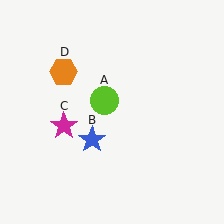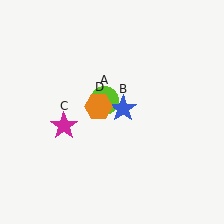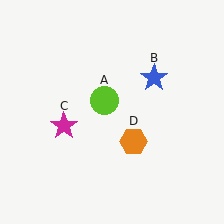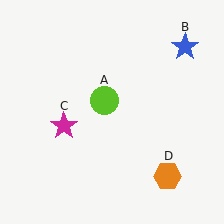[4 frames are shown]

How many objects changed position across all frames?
2 objects changed position: blue star (object B), orange hexagon (object D).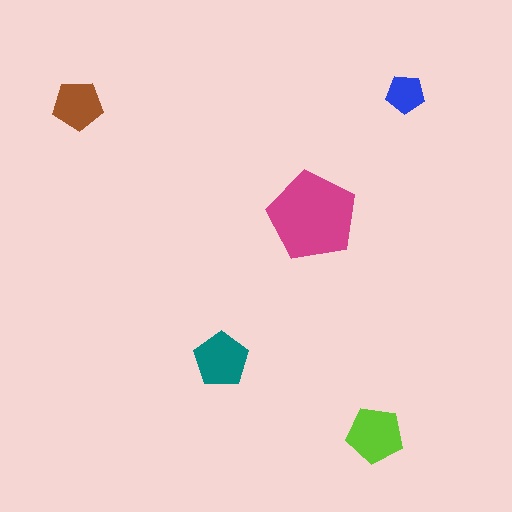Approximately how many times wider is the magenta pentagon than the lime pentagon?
About 1.5 times wider.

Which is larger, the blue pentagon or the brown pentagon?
The brown one.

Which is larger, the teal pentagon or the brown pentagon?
The teal one.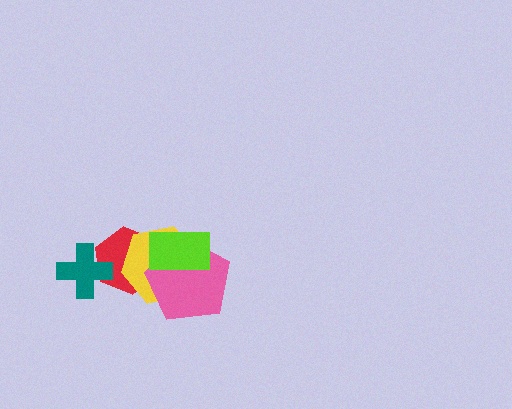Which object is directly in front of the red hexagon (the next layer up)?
The yellow hexagon is directly in front of the red hexagon.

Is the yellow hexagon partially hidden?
Yes, it is partially covered by another shape.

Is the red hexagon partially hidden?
Yes, it is partially covered by another shape.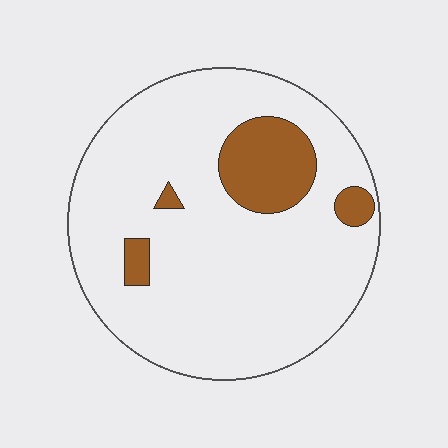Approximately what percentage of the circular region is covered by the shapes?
Approximately 15%.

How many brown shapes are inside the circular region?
4.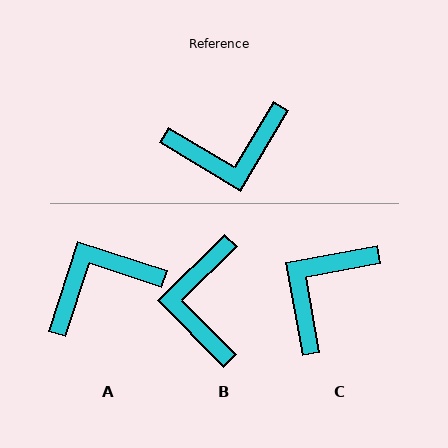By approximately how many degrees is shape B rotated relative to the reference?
Approximately 105 degrees clockwise.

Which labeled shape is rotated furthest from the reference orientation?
A, about 167 degrees away.